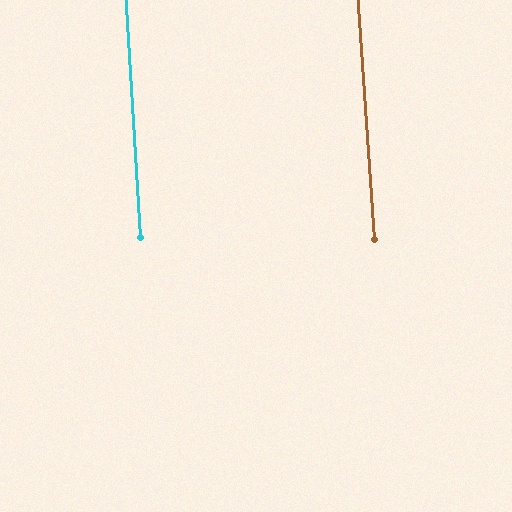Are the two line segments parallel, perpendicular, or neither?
Parallel — their directions differ by only 0.5°.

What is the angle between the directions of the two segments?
Approximately 0 degrees.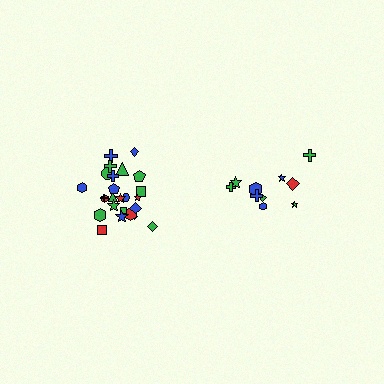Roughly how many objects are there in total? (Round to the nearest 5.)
Roughly 35 objects in total.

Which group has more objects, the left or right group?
The left group.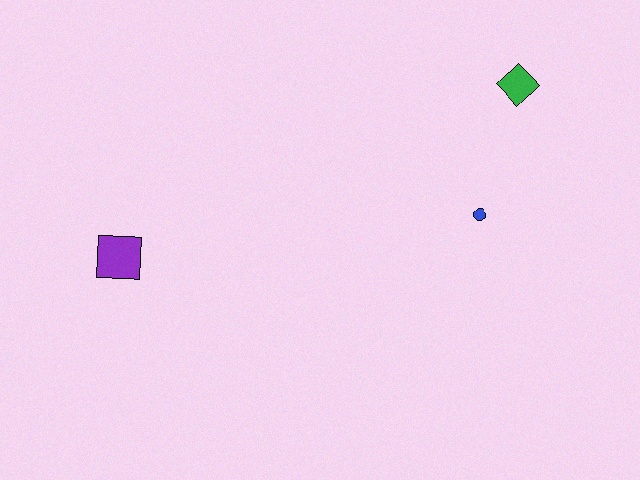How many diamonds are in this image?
There is 1 diamond.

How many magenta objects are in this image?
There are no magenta objects.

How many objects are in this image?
There are 3 objects.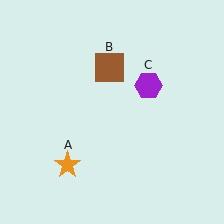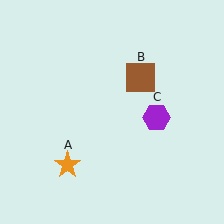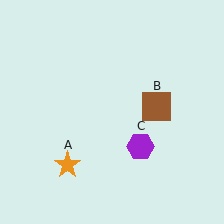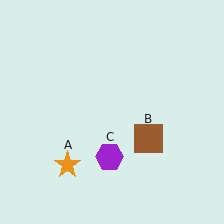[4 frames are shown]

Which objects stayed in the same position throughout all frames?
Orange star (object A) remained stationary.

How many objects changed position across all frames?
2 objects changed position: brown square (object B), purple hexagon (object C).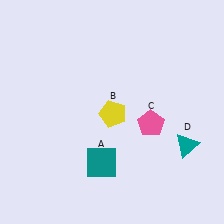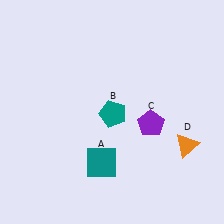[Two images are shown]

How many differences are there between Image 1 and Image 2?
There are 3 differences between the two images.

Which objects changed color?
B changed from yellow to teal. C changed from pink to purple. D changed from teal to orange.